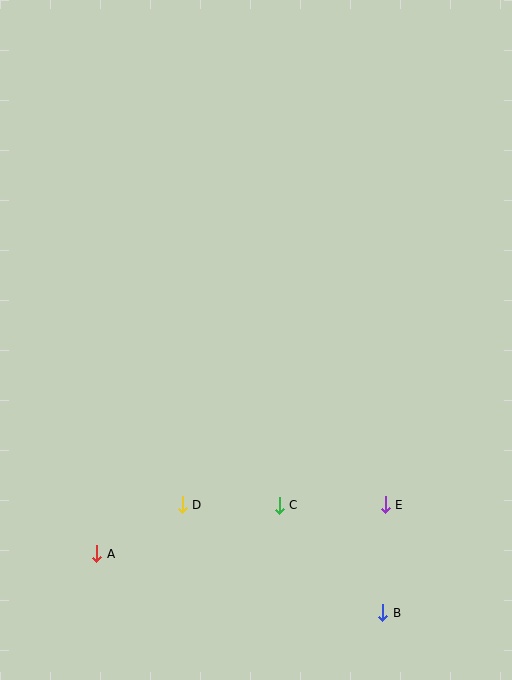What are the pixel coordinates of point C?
Point C is at (279, 505).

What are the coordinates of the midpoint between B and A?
The midpoint between B and A is at (240, 583).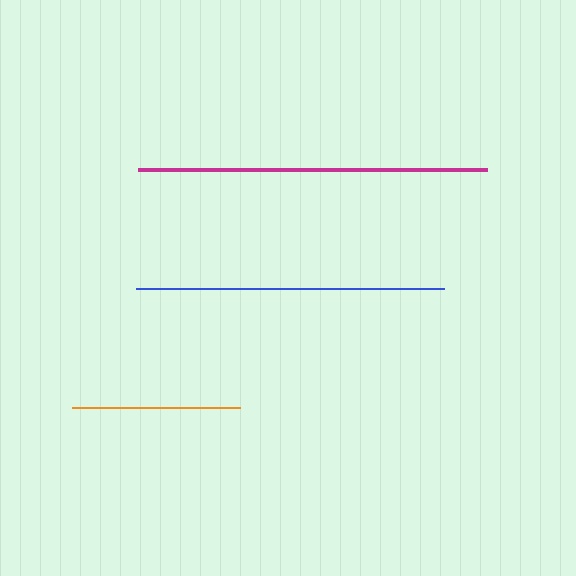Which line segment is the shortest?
The orange line is the shortest at approximately 168 pixels.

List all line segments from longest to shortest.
From longest to shortest: magenta, blue, orange.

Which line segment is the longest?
The magenta line is the longest at approximately 349 pixels.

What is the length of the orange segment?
The orange segment is approximately 168 pixels long.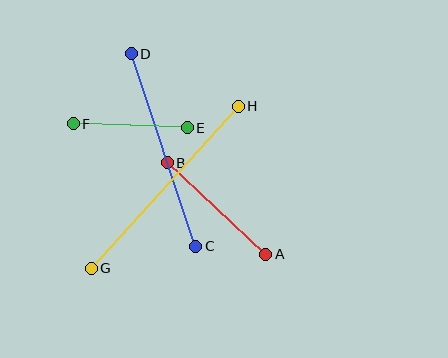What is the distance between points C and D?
The distance is approximately 203 pixels.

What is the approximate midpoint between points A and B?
The midpoint is at approximately (216, 208) pixels.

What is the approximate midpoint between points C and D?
The midpoint is at approximately (163, 150) pixels.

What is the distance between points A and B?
The distance is approximately 135 pixels.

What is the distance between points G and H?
The distance is approximately 219 pixels.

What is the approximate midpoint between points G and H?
The midpoint is at approximately (165, 187) pixels.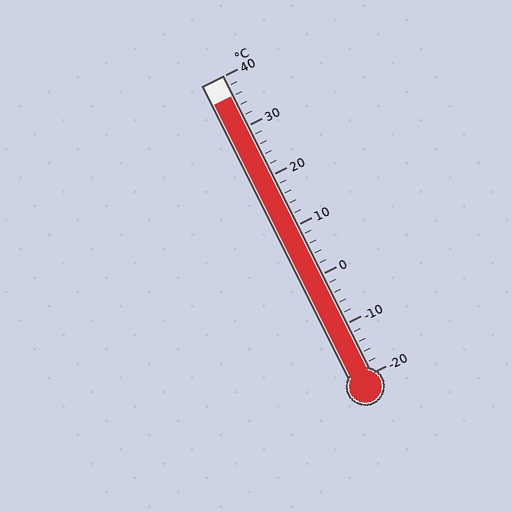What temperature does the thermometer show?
The thermometer shows approximately 36°C.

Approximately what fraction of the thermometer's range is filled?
The thermometer is filled to approximately 95% of its range.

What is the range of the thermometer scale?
The thermometer scale ranges from -20°C to 40°C.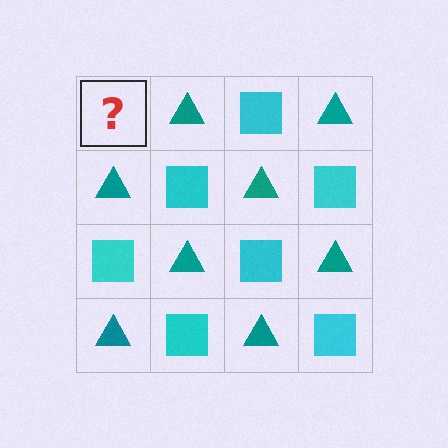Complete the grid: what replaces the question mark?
The question mark should be replaced with a cyan square.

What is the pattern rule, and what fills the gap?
The rule is that it alternates cyan square and teal triangle in a checkerboard pattern. The gap should be filled with a cyan square.